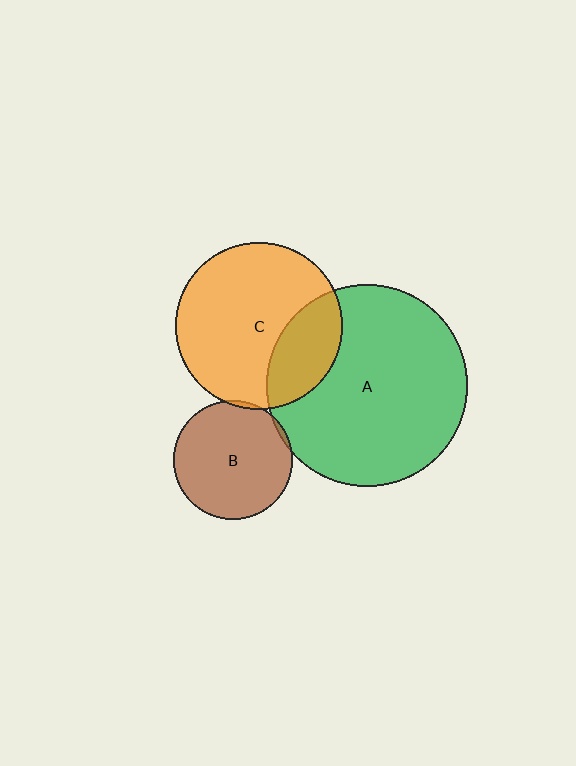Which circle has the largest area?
Circle A (green).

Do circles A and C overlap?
Yes.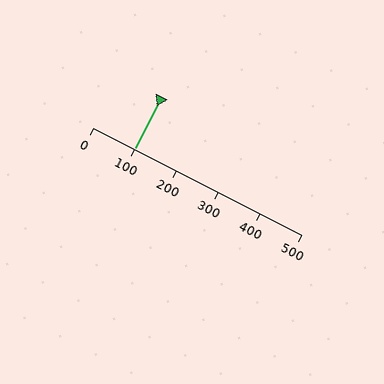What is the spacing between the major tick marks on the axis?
The major ticks are spaced 100 apart.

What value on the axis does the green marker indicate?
The marker indicates approximately 100.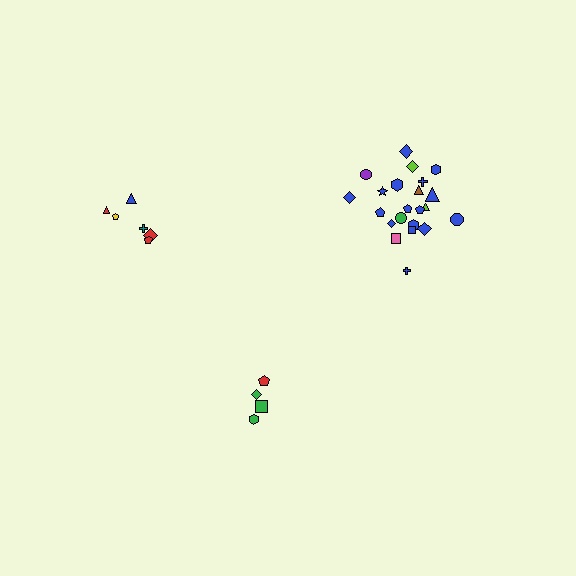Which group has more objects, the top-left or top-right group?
The top-right group.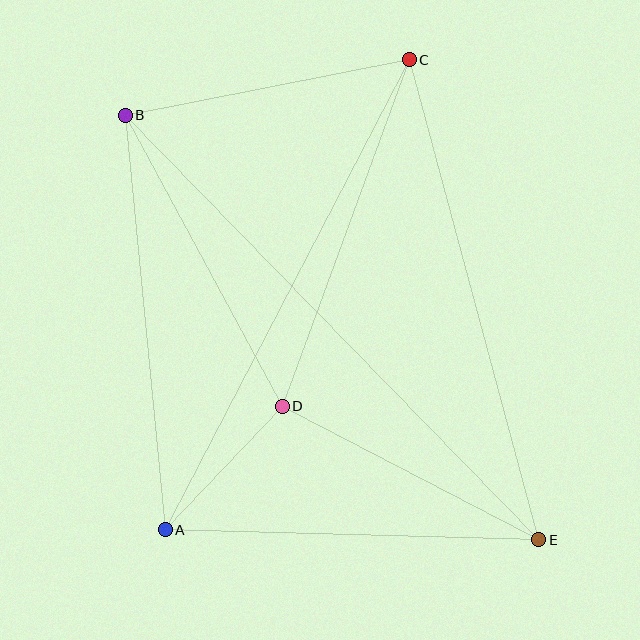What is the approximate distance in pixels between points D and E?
The distance between D and E is approximately 289 pixels.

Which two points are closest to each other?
Points A and D are closest to each other.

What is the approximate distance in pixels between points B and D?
The distance between B and D is approximately 331 pixels.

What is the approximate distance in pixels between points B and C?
The distance between B and C is approximately 289 pixels.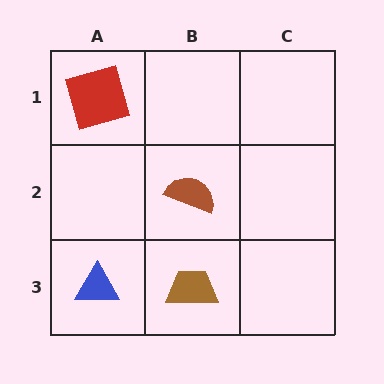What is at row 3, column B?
A brown trapezoid.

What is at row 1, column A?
A red square.